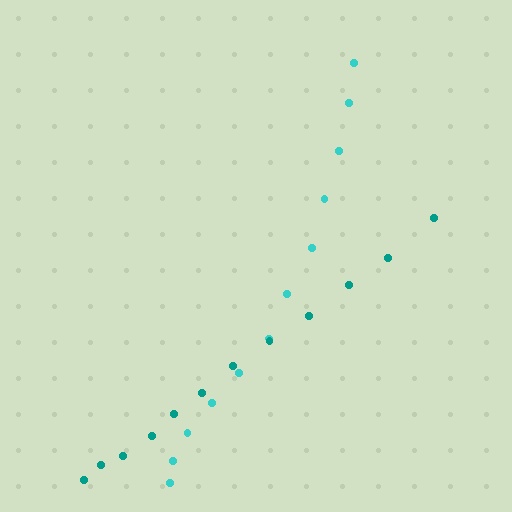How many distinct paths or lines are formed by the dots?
There are 2 distinct paths.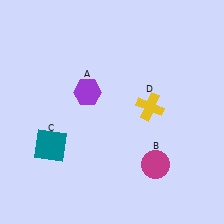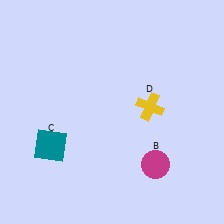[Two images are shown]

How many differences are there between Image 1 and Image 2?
There is 1 difference between the two images.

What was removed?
The purple hexagon (A) was removed in Image 2.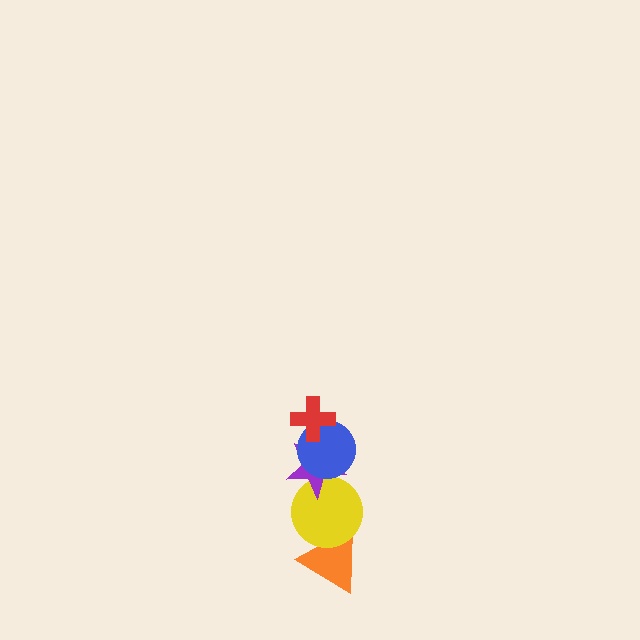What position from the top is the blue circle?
The blue circle is 2nd from the top.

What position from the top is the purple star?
The purple star is 3rd from the top.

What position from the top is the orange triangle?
The orange triangle is 5th from the top.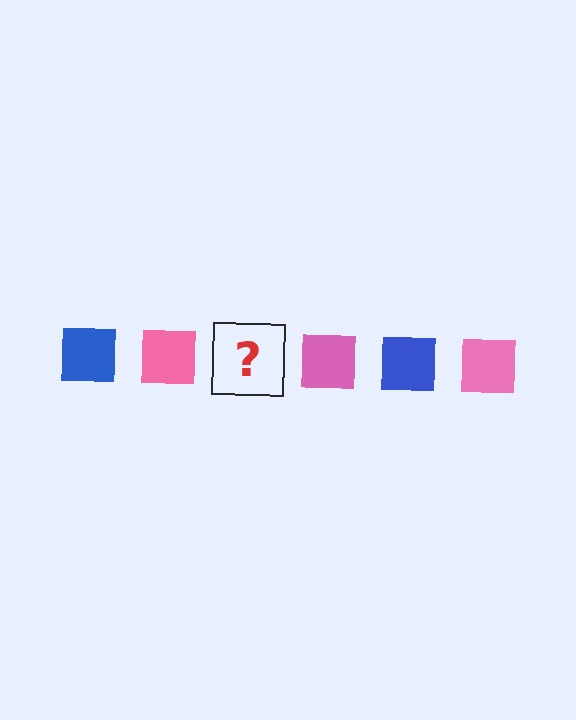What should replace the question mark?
The question mark should be replaced with a blue square.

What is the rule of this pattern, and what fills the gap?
The rule is that the pattern cycles through blue, pink squares. The gap should be filled with a blue square.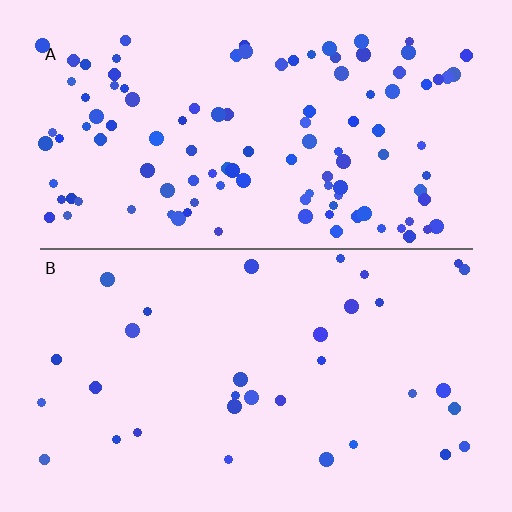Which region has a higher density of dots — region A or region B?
A (the top).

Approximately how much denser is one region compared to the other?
Approximately 3.3× — region A over region B.